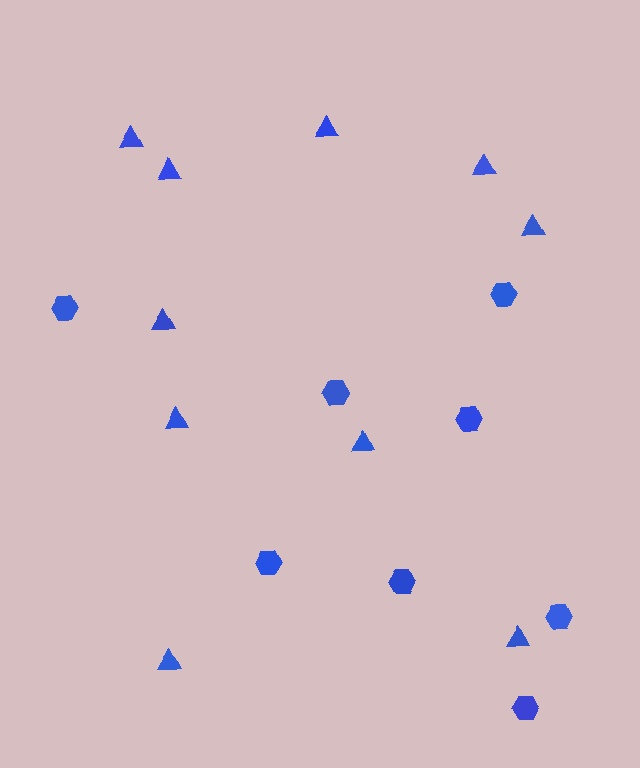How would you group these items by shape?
There are 2 groups: one group of triangles (10) and one group of hexagons (8).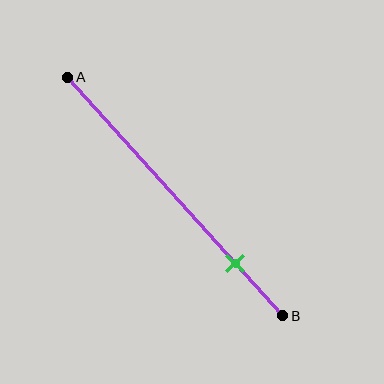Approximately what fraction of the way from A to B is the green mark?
The green mark is approximately 80% of the way from A to B.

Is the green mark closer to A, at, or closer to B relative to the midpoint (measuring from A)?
The green mark is closer to point B than the midpoint of segment AB.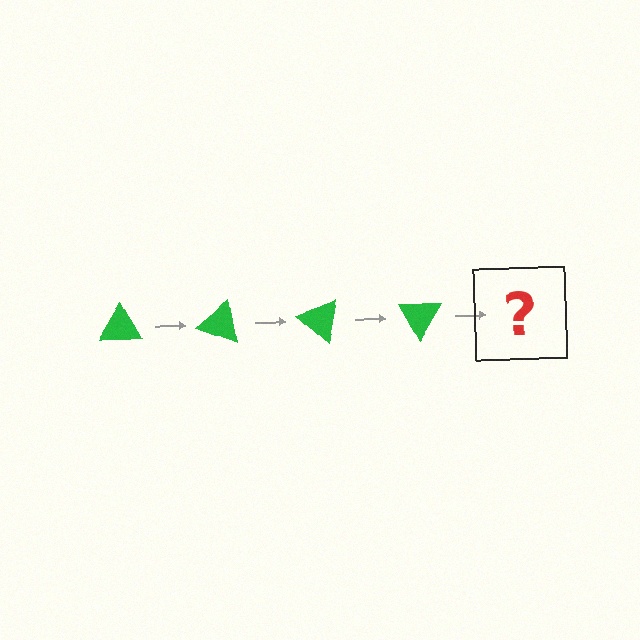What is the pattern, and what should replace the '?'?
The pattern is that the triangle rotates 20 degrees each step. The '?' should be a green triangle rotated 80 degrees.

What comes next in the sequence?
The next element should be a green triangle rotated 80 degrees.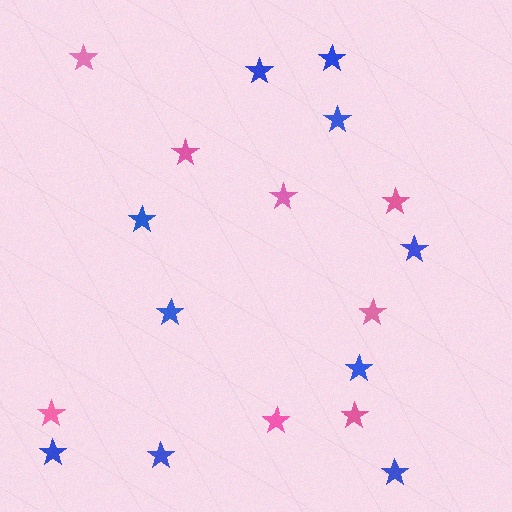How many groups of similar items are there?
There are 2 groups: one group of blue stars (10) and one group of pink stars (8).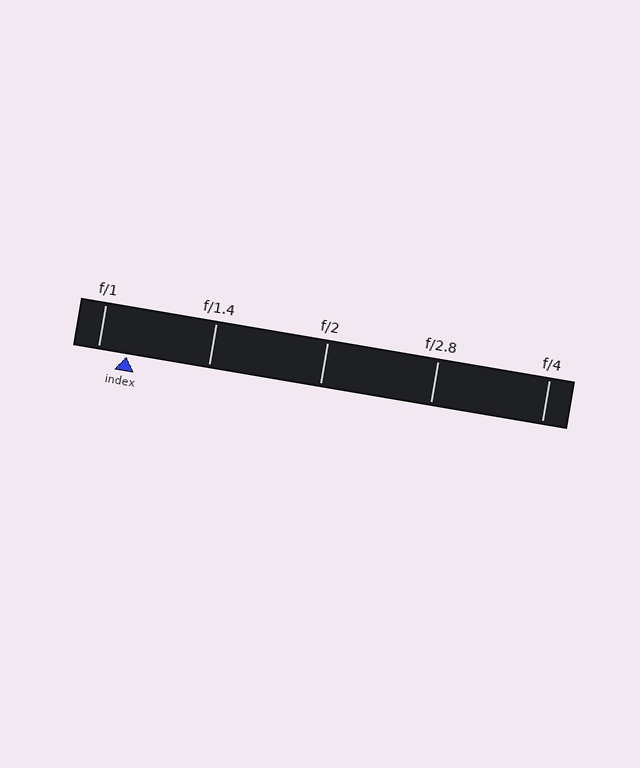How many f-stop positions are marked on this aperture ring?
There are 5 f-stop positions marked.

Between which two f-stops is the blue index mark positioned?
The index mark is between f/1 and f/1.4.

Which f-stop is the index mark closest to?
The index mark is closest to f/1.